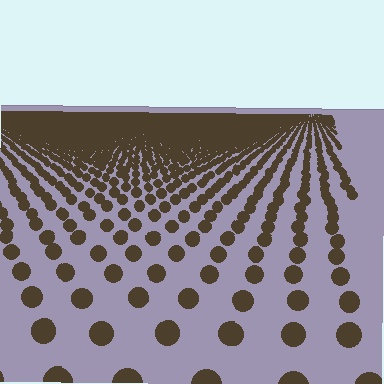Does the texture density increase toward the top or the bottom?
Density increases toward the top.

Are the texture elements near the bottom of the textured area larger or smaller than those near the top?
Larger. Near the bottom, elements are closer to the viewer and appear at a bigger on-screen size.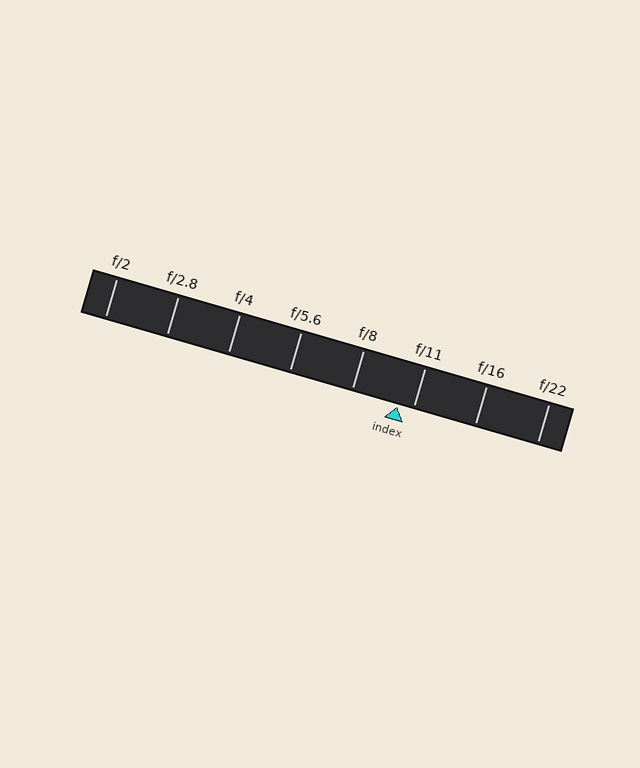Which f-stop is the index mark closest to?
The index mark is closest to f/11.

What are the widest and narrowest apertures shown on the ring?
The widest aperture shown is f/2 and the narrowest is f/22.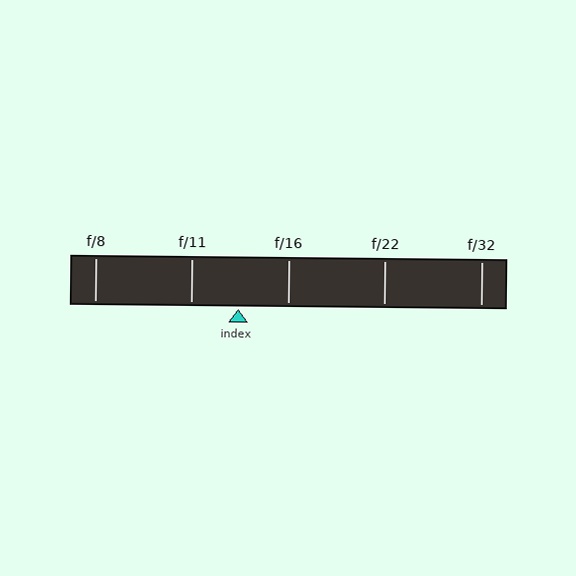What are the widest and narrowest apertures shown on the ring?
The widest aperture shown is f/8 and the narrowest is f/32.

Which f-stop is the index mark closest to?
The index mark is closest to f/11.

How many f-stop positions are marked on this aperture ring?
There are 5 f-stop positions marked.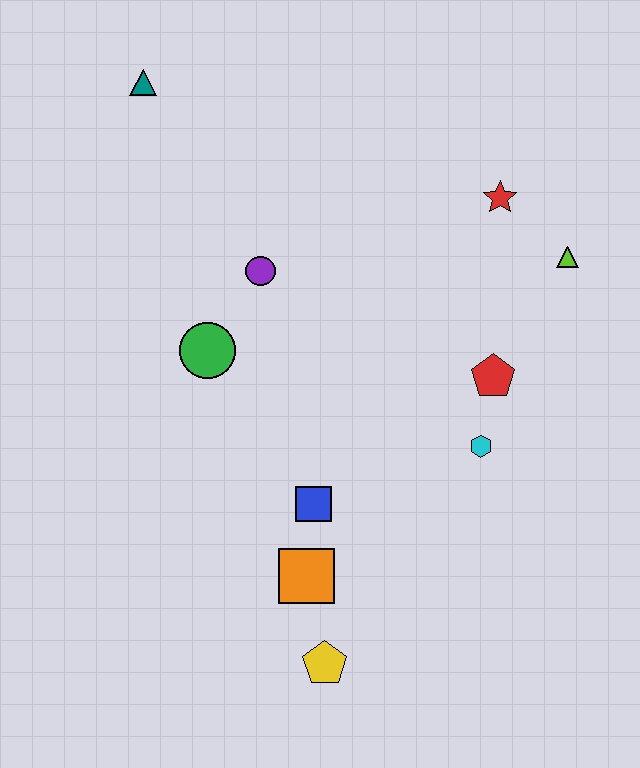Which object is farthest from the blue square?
The teal triangle is farthest from the blue square.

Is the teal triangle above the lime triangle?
Yes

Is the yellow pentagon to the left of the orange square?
No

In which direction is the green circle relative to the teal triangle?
The green circle is below the teal triangle.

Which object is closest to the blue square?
The orange square is closest to the blue square.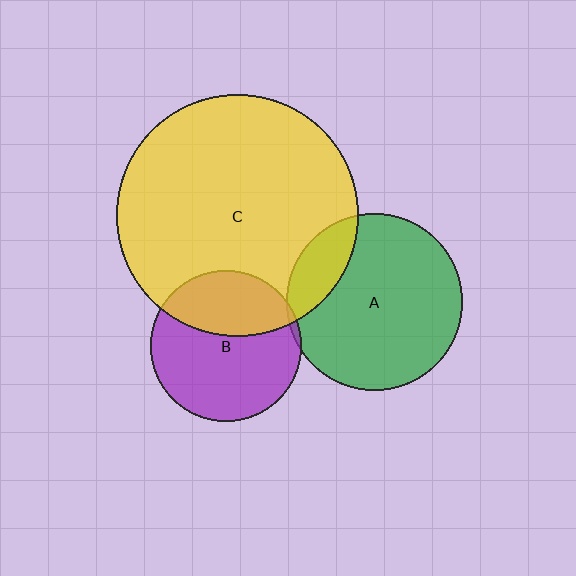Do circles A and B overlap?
Yes.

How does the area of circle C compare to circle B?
Approximately 2.6 times.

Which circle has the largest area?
Circle C (yellow).